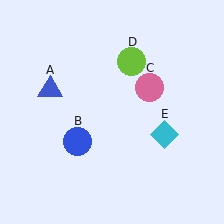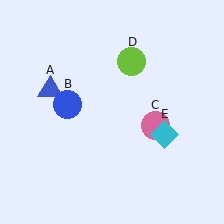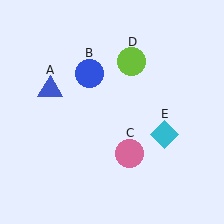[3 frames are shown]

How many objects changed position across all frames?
2 objects changed position: blue circle (object B), pink circle (object C).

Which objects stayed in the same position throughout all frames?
Blue triangle (object A) and lime circle (object D) and cyan diamond (object E) remained stationary.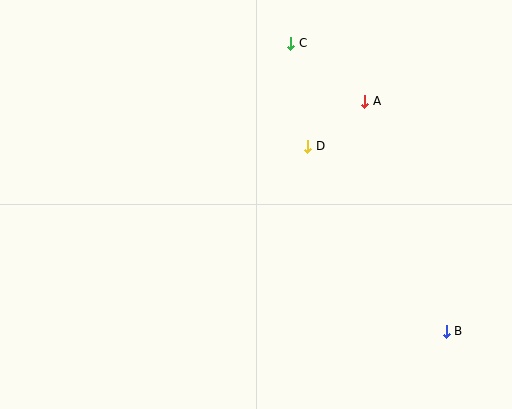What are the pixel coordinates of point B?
Point B is at (446, 331).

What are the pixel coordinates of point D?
Point D is at (308, 146).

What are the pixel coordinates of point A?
Point A is at (365, 101).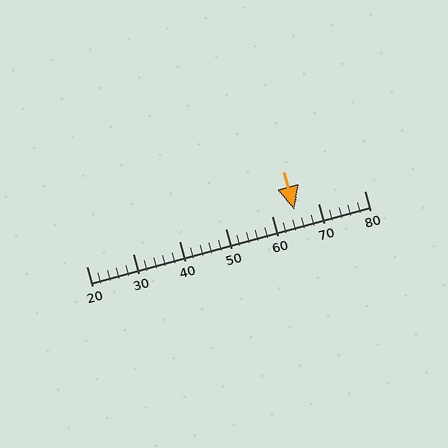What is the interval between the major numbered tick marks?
The major tick marks are spaced 10 units apart.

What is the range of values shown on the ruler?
The ruler shows values from 20 to 80.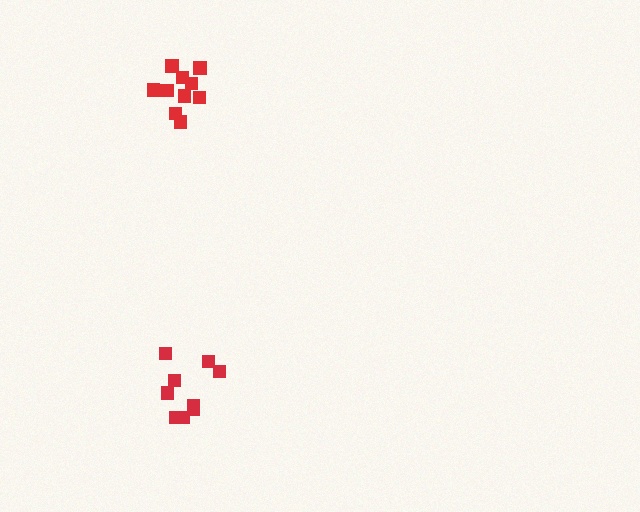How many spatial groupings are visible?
There are 2 spatial groupings.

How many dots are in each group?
Group 1: 9 dots, Group 2: 10 dots (19 total).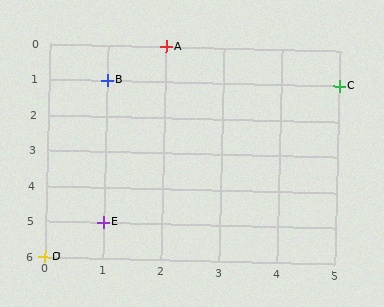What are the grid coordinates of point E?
Point E is at grid coordinates (1, 5).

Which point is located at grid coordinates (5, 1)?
Point C is at (5, 1).